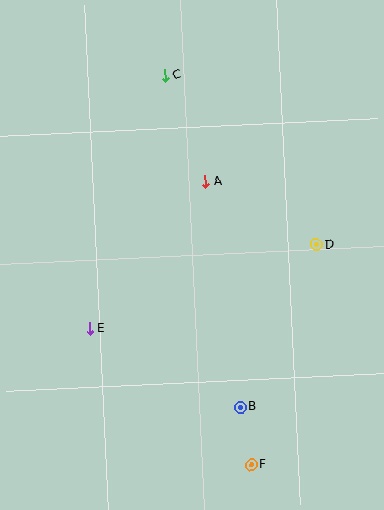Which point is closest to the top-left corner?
Point C is closest to the top-left corner.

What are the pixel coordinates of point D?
Point D is at (317, 245).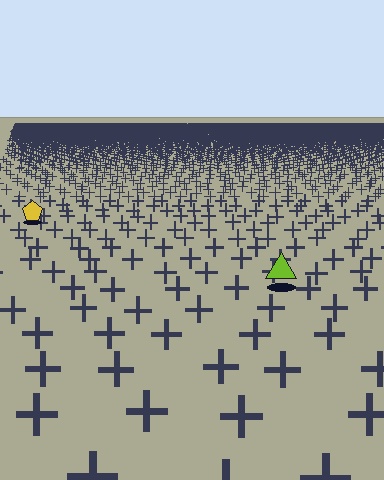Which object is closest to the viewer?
The lime triangle is closest. The texture marks near it are larger and more spread out.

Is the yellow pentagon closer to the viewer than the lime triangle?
No. The lime triangle is closer — you can tell from the texture gradient: the ground texture is coarser near it.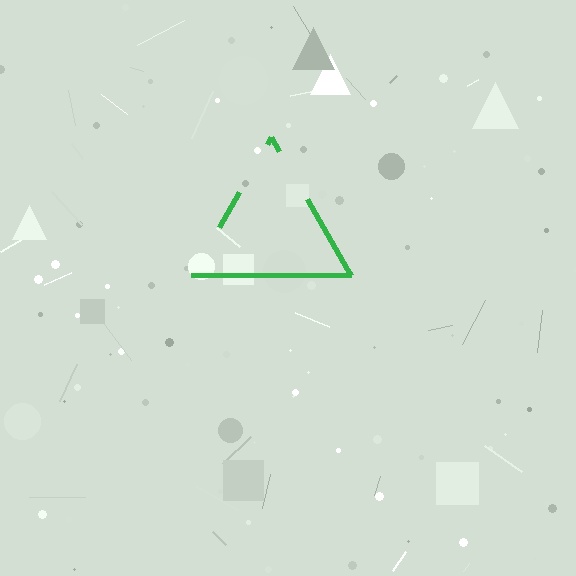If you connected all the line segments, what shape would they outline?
They would outline a triangle.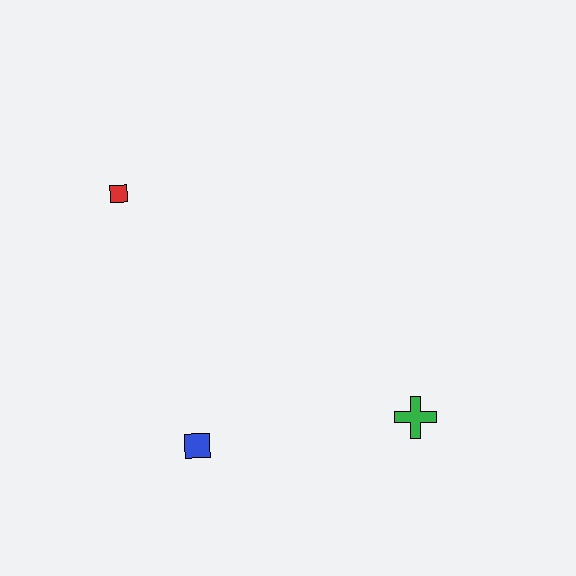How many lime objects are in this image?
There are no lime objects.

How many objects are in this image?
There are 3 objects.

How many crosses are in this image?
There is 1 cross.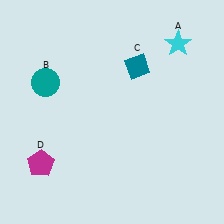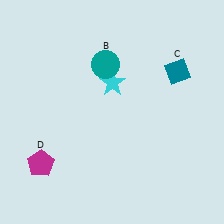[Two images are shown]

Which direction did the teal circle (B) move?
The teal circle (B) moved right.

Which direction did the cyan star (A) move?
The cyan star (A) moved left.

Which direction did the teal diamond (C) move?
The teal diamond (C) moved right.